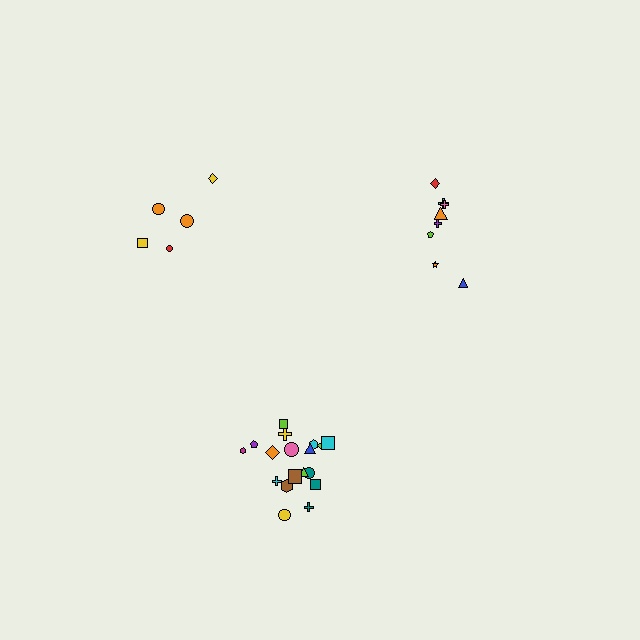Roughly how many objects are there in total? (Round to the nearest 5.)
Roughly 30 objects in total.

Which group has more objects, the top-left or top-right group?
The top-right group.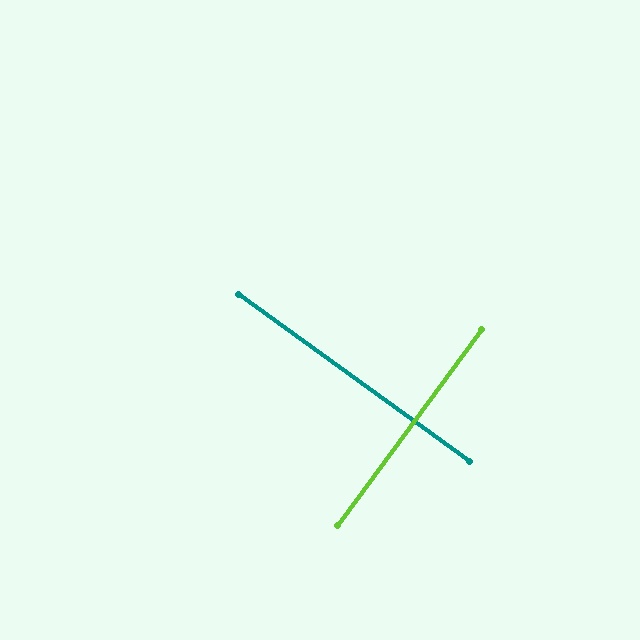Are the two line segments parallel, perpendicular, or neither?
Perpendicular — they meet at approximately 89°.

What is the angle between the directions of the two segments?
Approximately 89 degrees.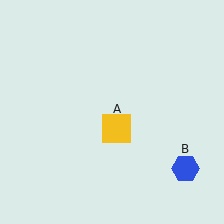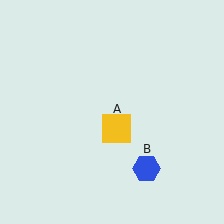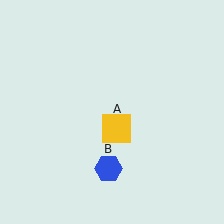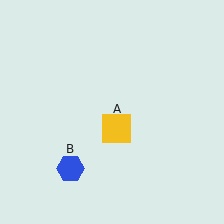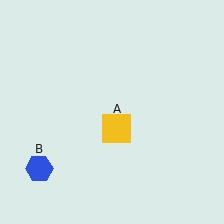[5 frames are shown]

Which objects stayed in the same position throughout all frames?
Yellow square (object A) remained stationary.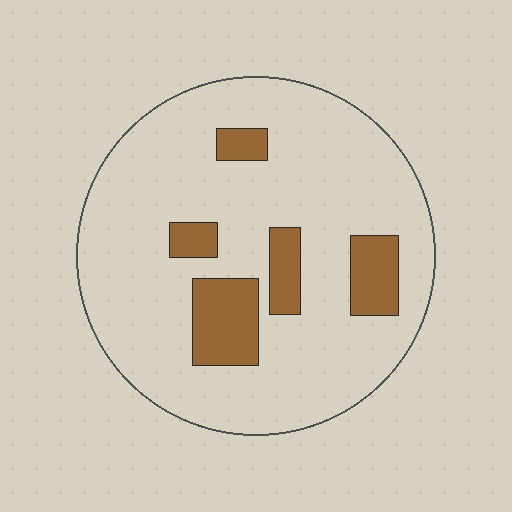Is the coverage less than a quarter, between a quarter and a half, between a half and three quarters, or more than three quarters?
Less than a quarter.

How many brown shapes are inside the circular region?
5.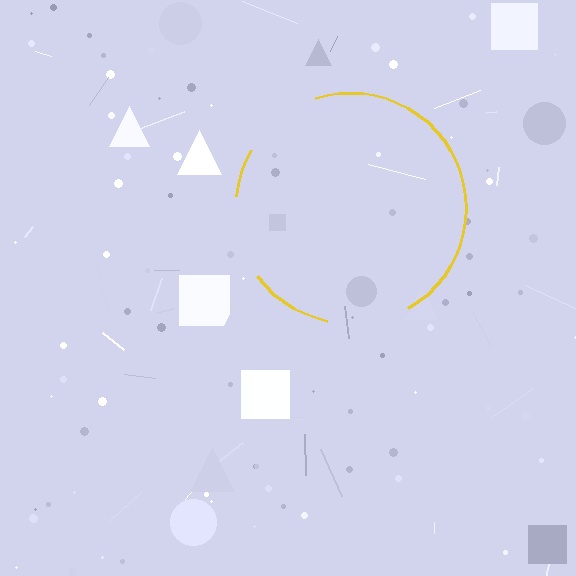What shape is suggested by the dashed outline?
The dashed outline suggests a circle.